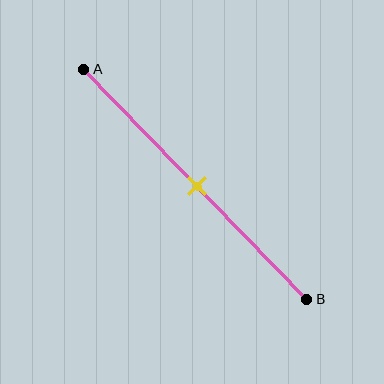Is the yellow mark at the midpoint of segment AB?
Yes, the mark is approximately at the midpoint.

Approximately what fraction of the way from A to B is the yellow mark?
The yellow mark is approximately 50% of the way from A to B.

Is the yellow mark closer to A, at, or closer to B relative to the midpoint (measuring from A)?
The yellow mark is approximately at the midpoint of segment AB.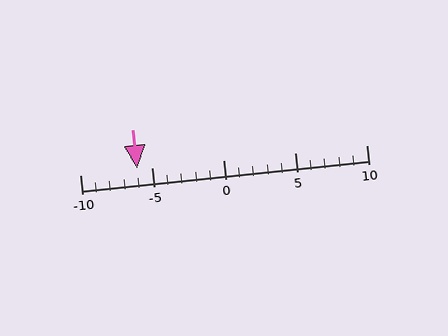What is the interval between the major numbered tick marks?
The major tick marks are spaced 5 units apart.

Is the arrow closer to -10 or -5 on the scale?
The arrow is closer to -5.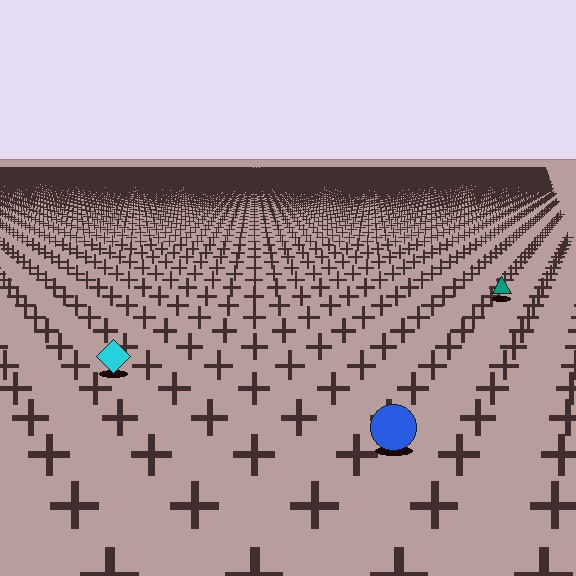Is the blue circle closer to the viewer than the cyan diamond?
Yes. The blue circle is closer — you can tell from the texture gradient: the ground texture is coarser near it.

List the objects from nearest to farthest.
From nearest to farthest: the blue circle, the cyan diamond, the teal triangle.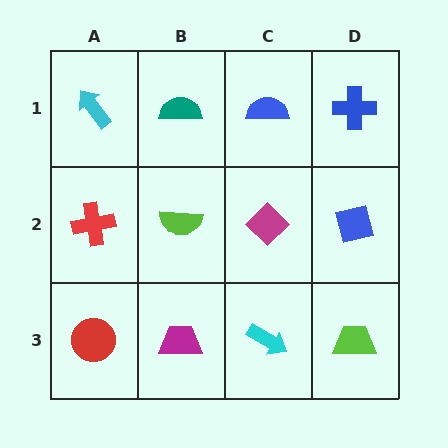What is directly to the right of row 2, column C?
A blue square.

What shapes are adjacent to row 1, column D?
A blue square (row 2, column D), a blue semicircle (row 1, column C).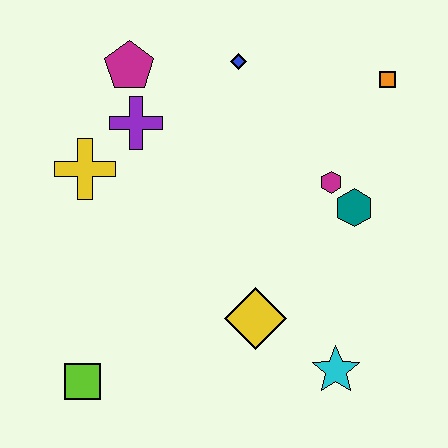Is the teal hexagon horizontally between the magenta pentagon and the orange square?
Yes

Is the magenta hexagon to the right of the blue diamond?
Yes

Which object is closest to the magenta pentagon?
The purple cross is closest to the magenta pentagon.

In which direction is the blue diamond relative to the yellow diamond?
The blue diamond is above the yellow diamond.